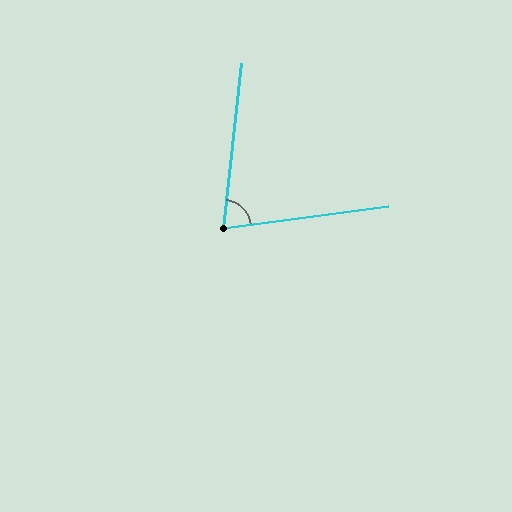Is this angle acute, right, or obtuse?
It is acute.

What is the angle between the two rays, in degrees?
Approximately 76 degrees.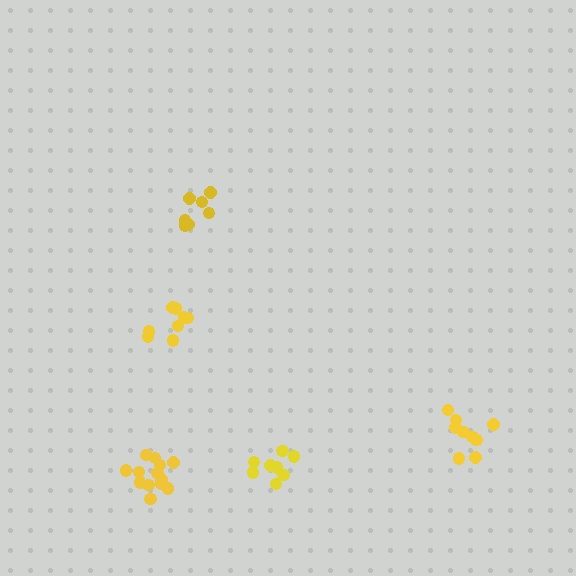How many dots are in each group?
Group 1: 8 dots, Group 2: 7 dots, Group 3: 9 dots, Group 4: 8 dots, Group 5: 13 dots (45 total).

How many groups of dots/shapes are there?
There are 5 groups.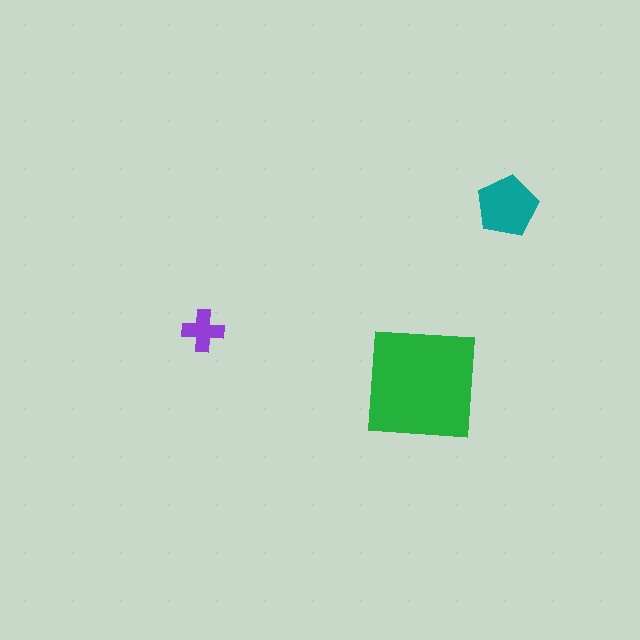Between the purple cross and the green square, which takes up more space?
The green square.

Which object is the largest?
The green square.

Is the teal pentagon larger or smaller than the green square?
Smaller.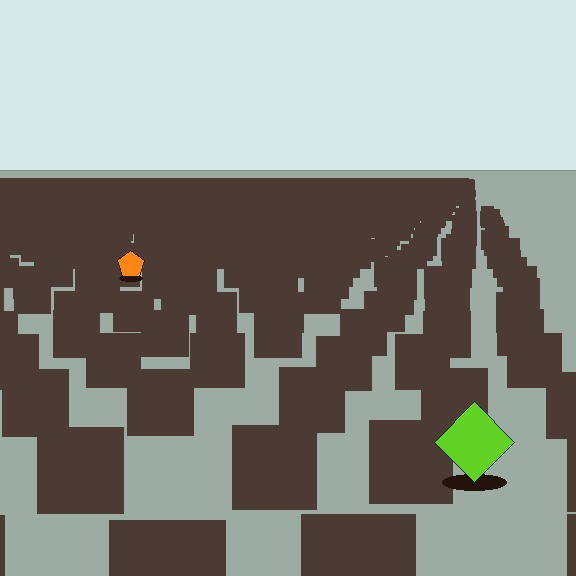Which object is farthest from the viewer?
The orange pentagon is farthest from the viewer. It appears smaller and the ground texture around it is denser.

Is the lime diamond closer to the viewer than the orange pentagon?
Yes. The lime diamond is closer — you can tell from the texture gradient: the ground texture is coarser near it.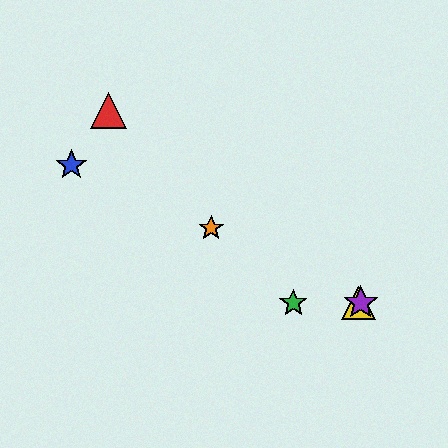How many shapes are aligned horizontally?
3 shapes (the green star, the yellow triangle, the purple star) are aligned horizontally.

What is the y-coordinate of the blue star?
The blue star is at y≈165.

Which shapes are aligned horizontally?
The green star, the yellow triangle, the purple star are aligned horizontally.